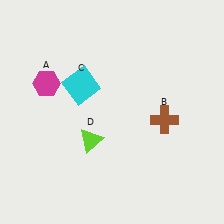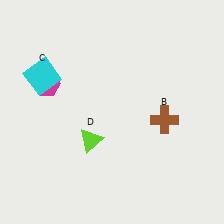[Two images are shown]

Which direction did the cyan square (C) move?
The cyan square (C) moved left.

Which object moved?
The cyan square (C) moved left.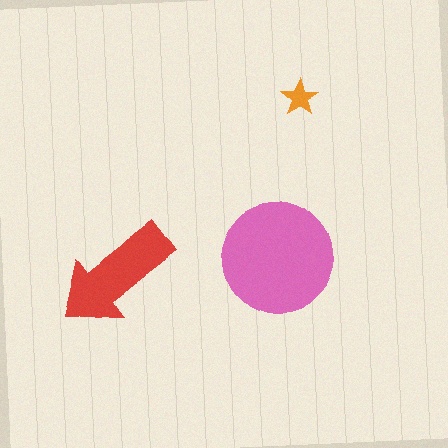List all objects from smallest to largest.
The orange star, the red arrow, the pink circle.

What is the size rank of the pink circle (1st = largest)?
1st.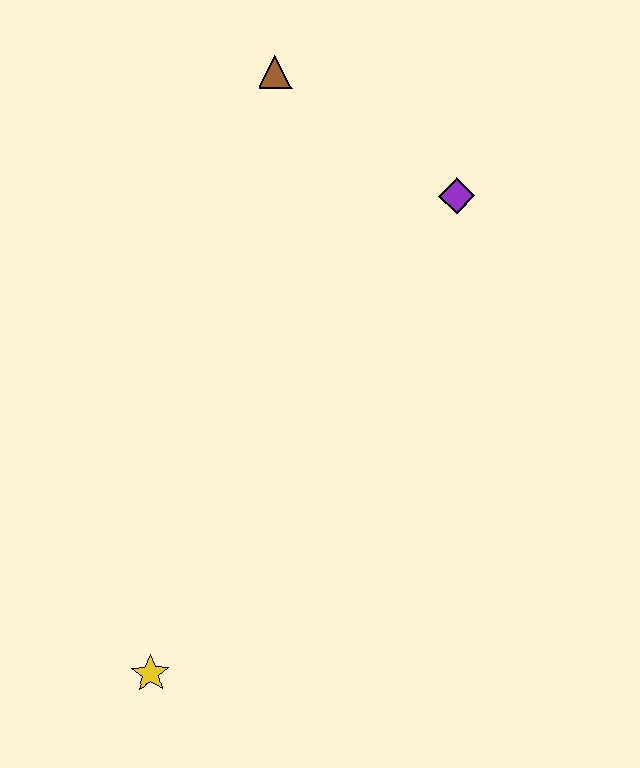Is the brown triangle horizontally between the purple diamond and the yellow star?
Yes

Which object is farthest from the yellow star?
The brown triangle is farthest from the yellow star.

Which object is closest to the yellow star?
The purple diamond is closest to the yellow star.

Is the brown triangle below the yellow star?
No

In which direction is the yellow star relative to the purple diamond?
The yellow star is below the purple diamond.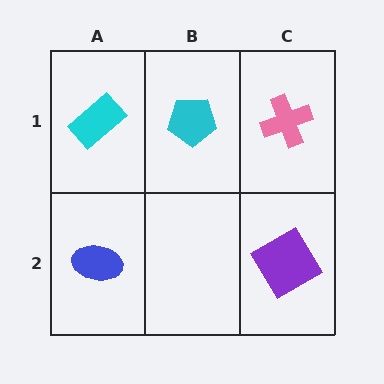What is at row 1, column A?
A cyan rectangle.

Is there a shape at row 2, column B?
No, that cell is empty.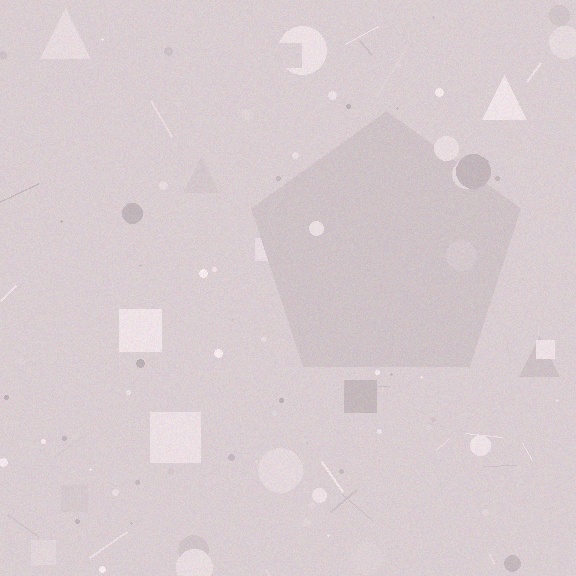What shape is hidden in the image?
A pentagon is hidden in the image.